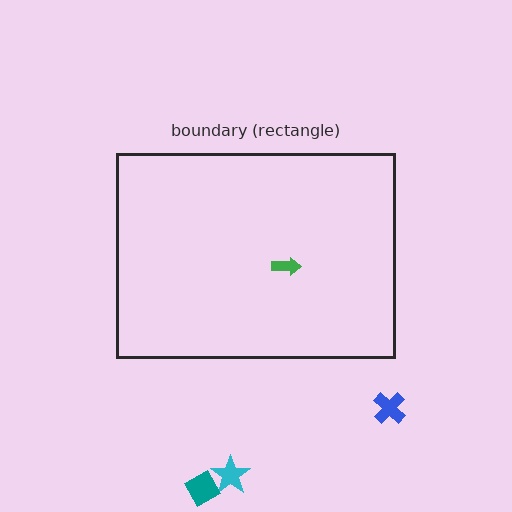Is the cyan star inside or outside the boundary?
Outside.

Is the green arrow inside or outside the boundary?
Inside.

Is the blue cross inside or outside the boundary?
Outside.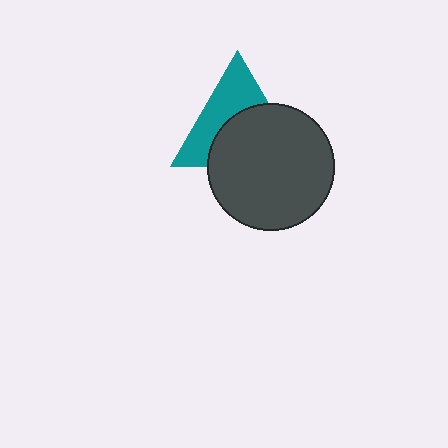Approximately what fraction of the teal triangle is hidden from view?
Roughly 53% of the teal triangle is hidden behind the dark gray circle.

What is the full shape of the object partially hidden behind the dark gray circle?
The partially hidden object is a teal triangle.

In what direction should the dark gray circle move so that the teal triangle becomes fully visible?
The dark gray circle should move down. That is the shortest direction to clear the overlap and leave the teal triangle fully visible.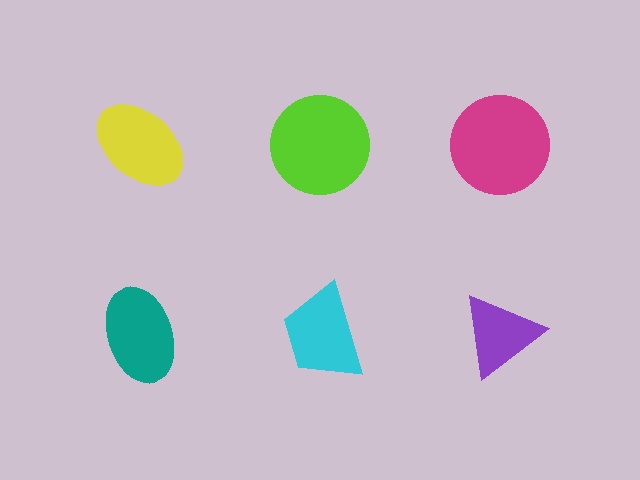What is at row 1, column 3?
A magenta circle.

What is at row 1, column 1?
A yellow ellipse.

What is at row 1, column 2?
A lime circle.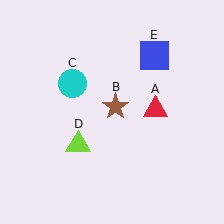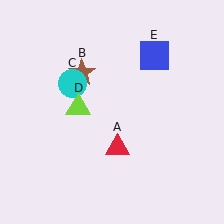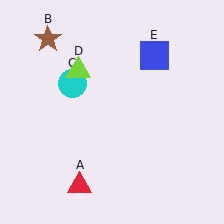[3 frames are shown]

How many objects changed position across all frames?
3 objects changed position: red triangle (object A), brown star (object B), lime triangle (object D).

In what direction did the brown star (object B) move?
The brown star (object B) moved up and to the left.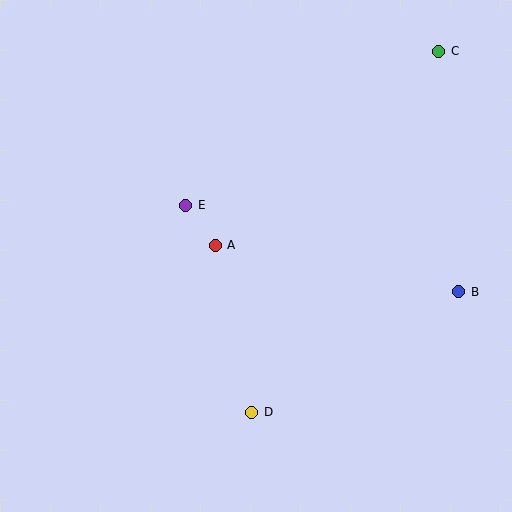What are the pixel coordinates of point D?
Point D is at (252, 412).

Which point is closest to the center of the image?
Point A at (215, 245) is closest to the center.